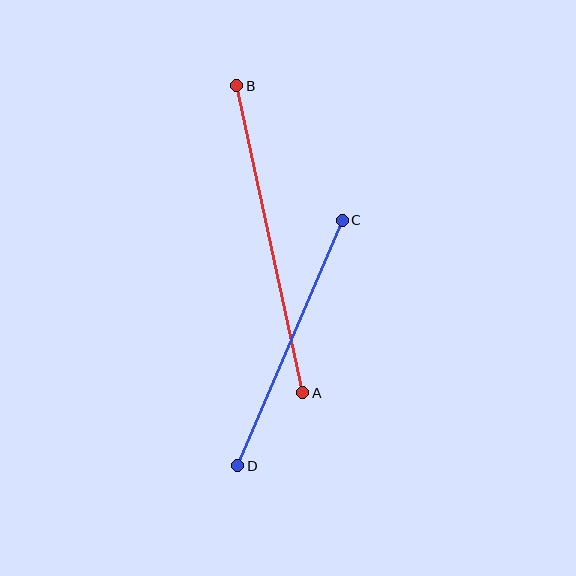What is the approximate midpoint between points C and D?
The midpoint is at approximately (290, 343) pixels.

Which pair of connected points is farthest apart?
Points A and B are farthest apart.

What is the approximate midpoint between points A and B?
The midpoint is at approximately (270, 239) pixels.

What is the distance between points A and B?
The distance is approximately 314 pixels.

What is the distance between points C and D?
The distance is approximately 266 pixels.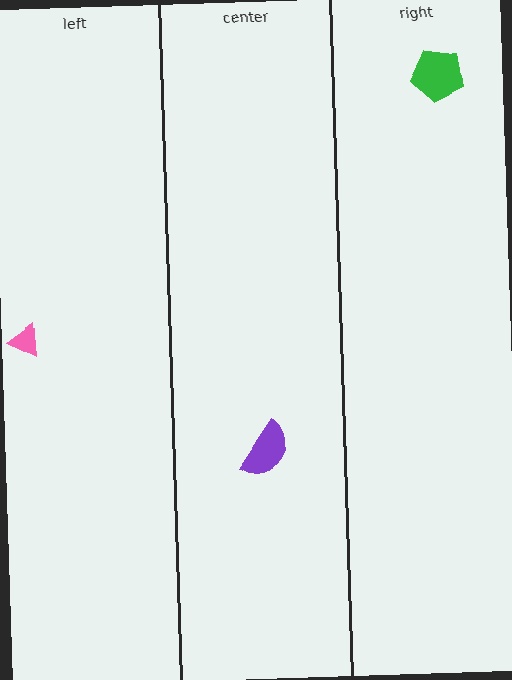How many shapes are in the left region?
1.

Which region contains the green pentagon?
The right region.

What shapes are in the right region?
The green pentagon.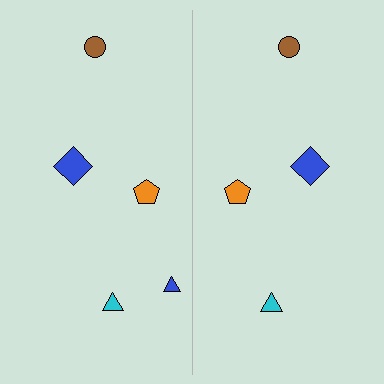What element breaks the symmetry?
A blue triangle is missing from the right side.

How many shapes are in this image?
There are 9 shapes in this image.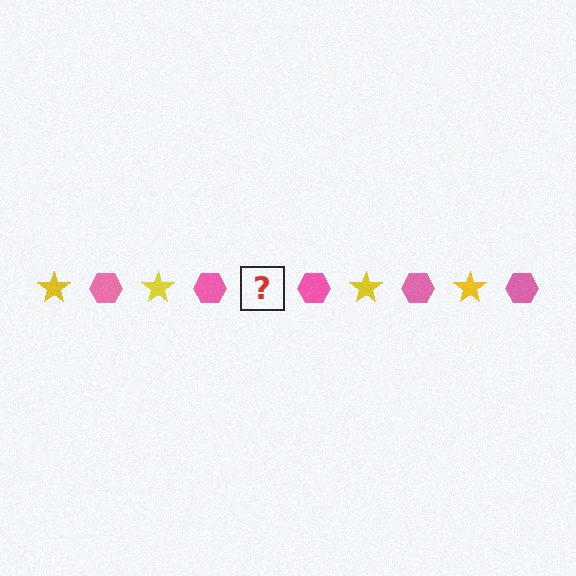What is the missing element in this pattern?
The missing element is a yellow star.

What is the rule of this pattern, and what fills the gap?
The rule is that the pattern alternates between yellow star and pink hexagon. The gap should be filled with a yellow star.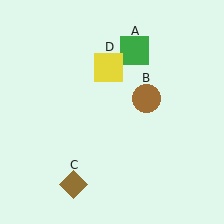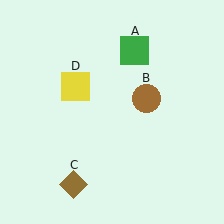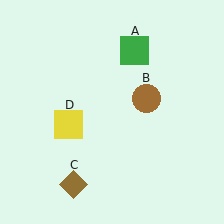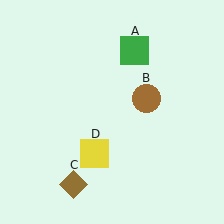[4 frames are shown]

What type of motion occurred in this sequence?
The yellow square (object D) rotated counterclockwise around the center of the scene.